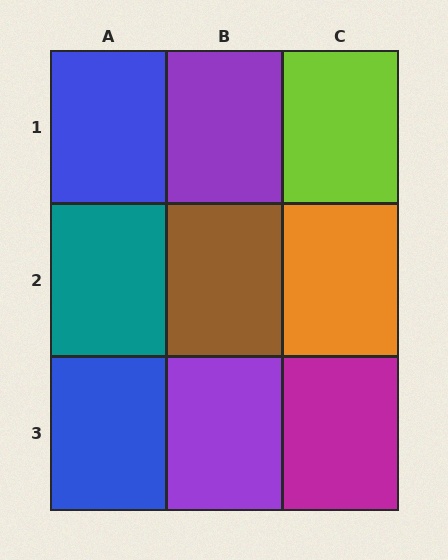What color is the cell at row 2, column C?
Orange.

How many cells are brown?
1 cell is brown.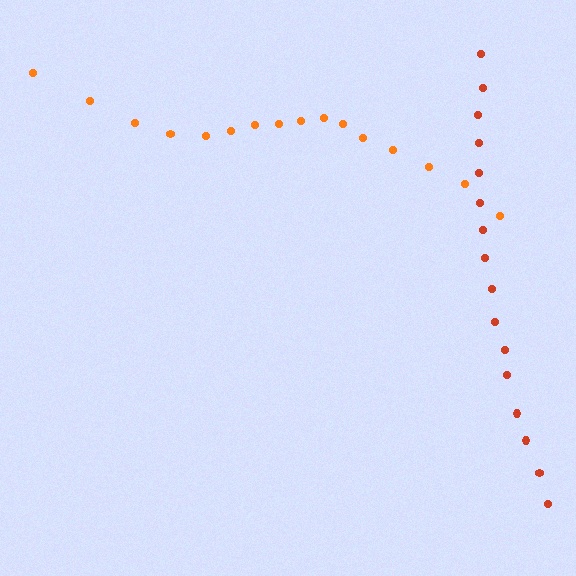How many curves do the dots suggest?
There are 2 distinct paths.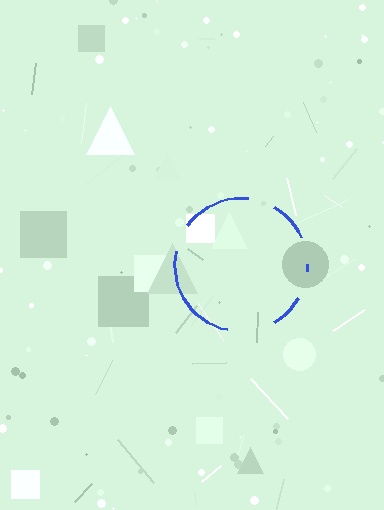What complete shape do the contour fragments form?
The contour fragments form a circle.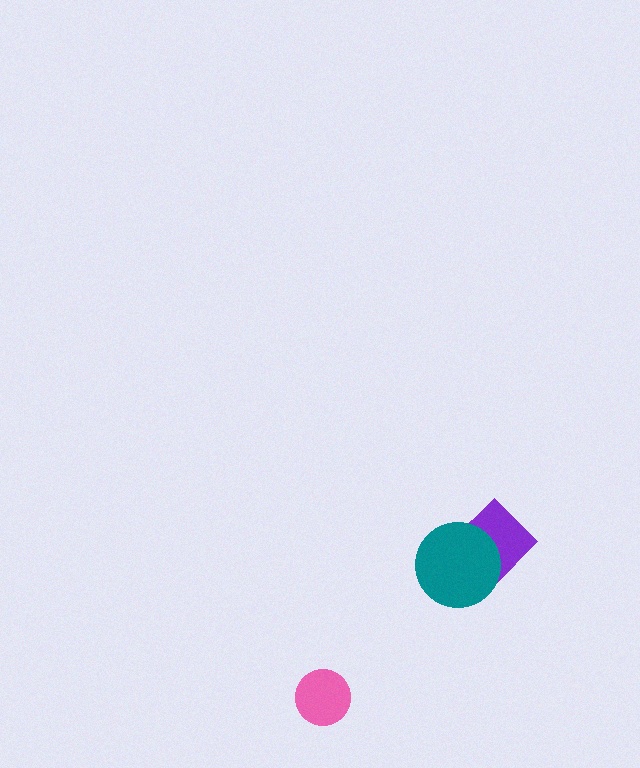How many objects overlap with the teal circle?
1 object overlaps with the teal circle.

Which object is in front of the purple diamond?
The teal circle is in front of the purple diamond.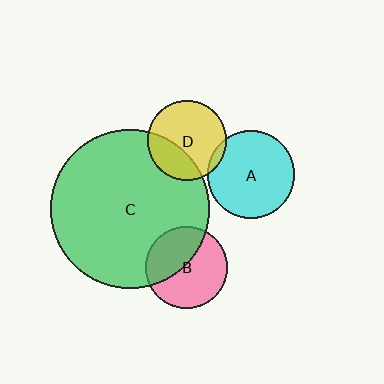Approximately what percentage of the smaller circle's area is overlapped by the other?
Approximately 30%.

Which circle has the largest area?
Circle C (green).